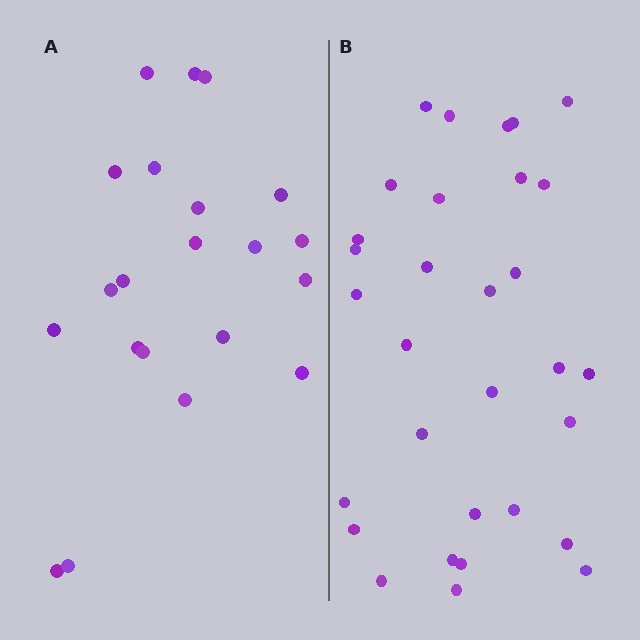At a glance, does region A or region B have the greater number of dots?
Region B (the right region) has more dots.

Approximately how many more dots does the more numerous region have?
Region B has roughly 10 or so more dots than region A.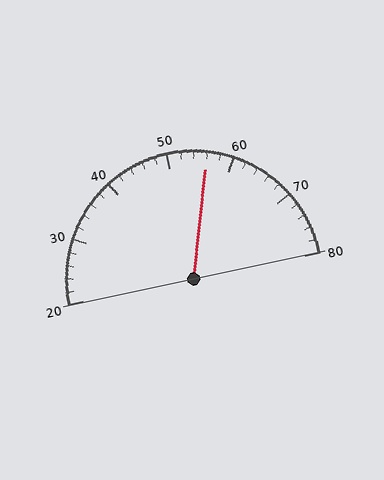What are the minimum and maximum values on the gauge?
The gauge ranges from 20 to 80.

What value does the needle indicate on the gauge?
The needle indicates approximately 56.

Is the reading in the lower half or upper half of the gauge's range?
The reading is in the upper half of the range (20 to 80).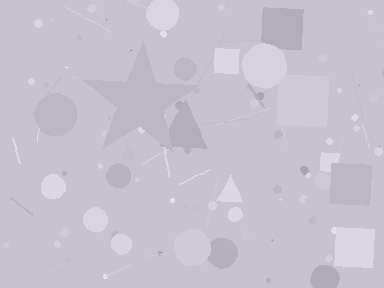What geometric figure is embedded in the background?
A star is embedded in the background.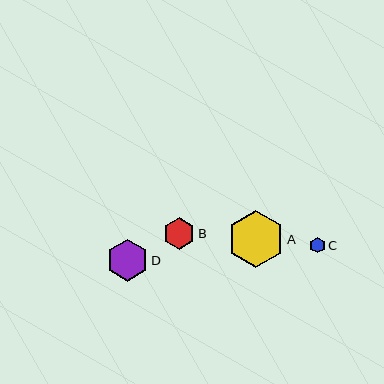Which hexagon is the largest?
Hexagon A is the largest with a size of approximately 57 pixels.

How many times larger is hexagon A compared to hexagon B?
Hexagon A is approximately 1.8 times the size of hexagon B.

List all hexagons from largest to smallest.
From largest to smallest: A, D, B, C.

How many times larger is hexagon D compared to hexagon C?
Hexagon D is approximately 2.8 times the size of hexagon C.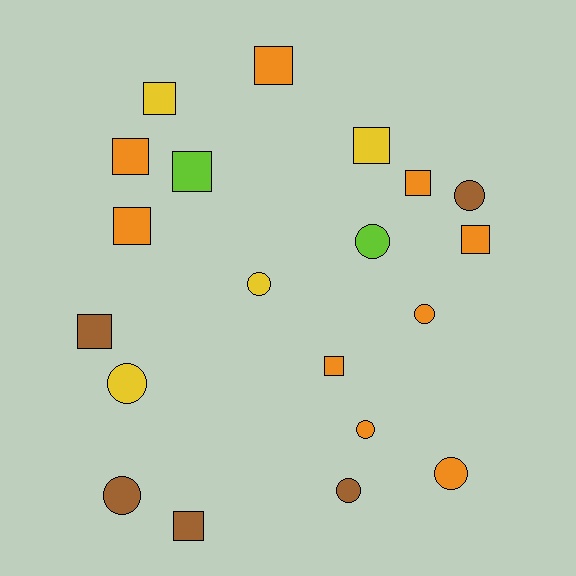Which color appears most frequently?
Orange, with 9 objects.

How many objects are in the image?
There are 20 objects.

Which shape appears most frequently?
Square, with 11 objects.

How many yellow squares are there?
There are 2 yellow squares.